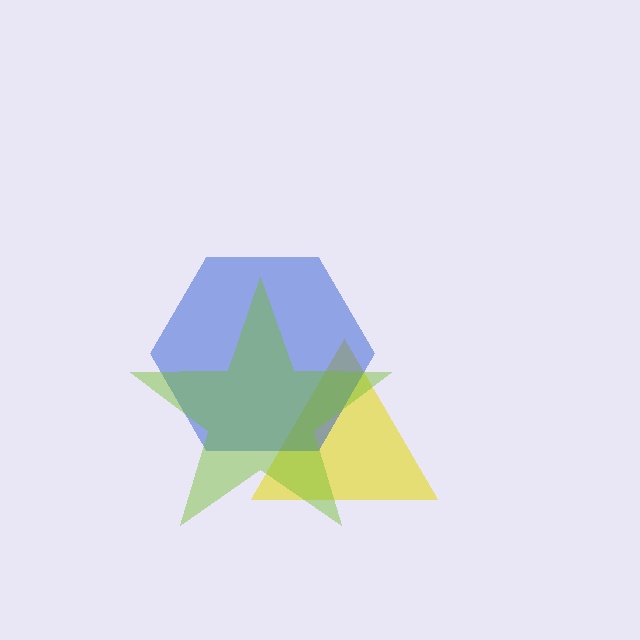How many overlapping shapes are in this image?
There are 3 overlapping shapes in the image.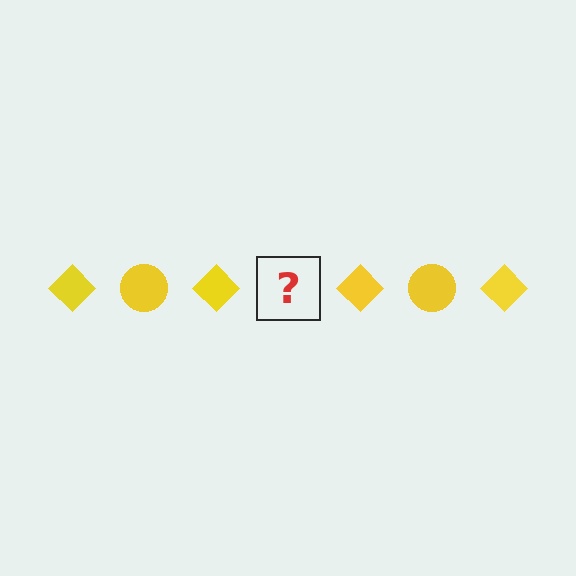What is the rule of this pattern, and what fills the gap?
The rule is that the pattern cycles through diamond, circle shapes in yellow. The gap should be filled with a yellow circle.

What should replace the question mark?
The question mark should be replaced with a yellow circle.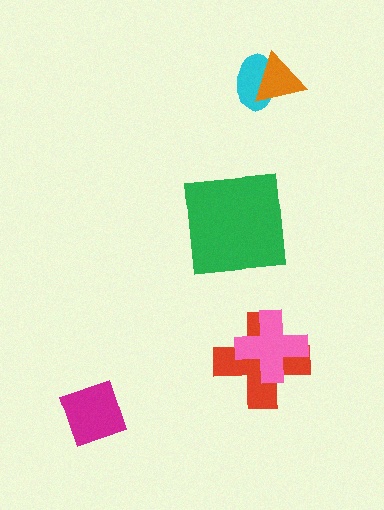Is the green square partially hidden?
No, no other shape covers it.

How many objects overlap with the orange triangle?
1 object overlaps with the orange triangle.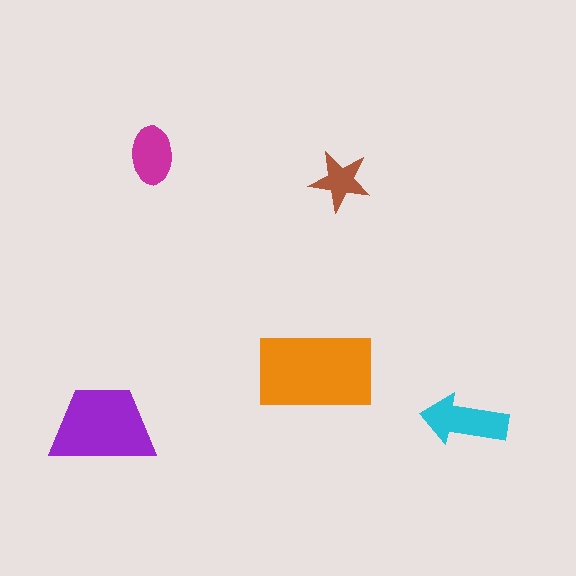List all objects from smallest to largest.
The brown star, the magenta ellipse, the cyan arrow, the purple trapezoid, the orange rectangle.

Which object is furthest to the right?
The cyan arrow is rightmost.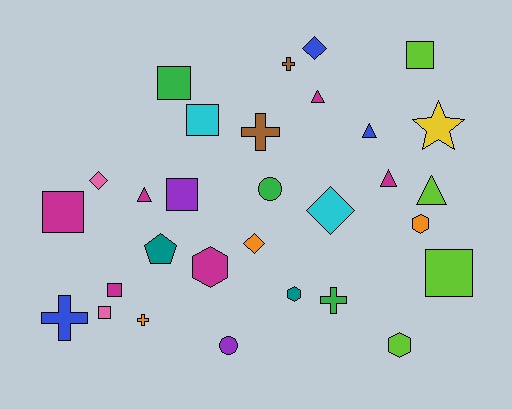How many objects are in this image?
There are 30 objects.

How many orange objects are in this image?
There are 3 orange objects.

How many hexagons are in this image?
There are 4 hexagons.